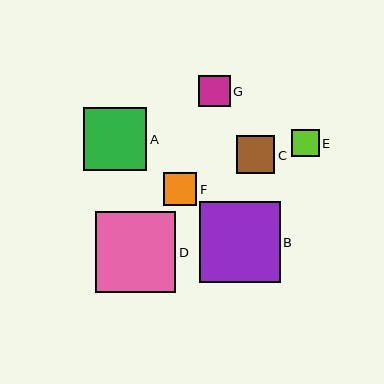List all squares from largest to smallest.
From largest to smallest: B, D, A, C, F, G, E.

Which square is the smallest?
Square E is the smallest with a size of approximately 28 pixels.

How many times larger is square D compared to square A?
Square D is approximately 1.3 times the size of square A.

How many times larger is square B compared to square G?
Square B is approximately 2.6 times the size of square G.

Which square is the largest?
Square B is the largest with a size of approximately 81 pixels.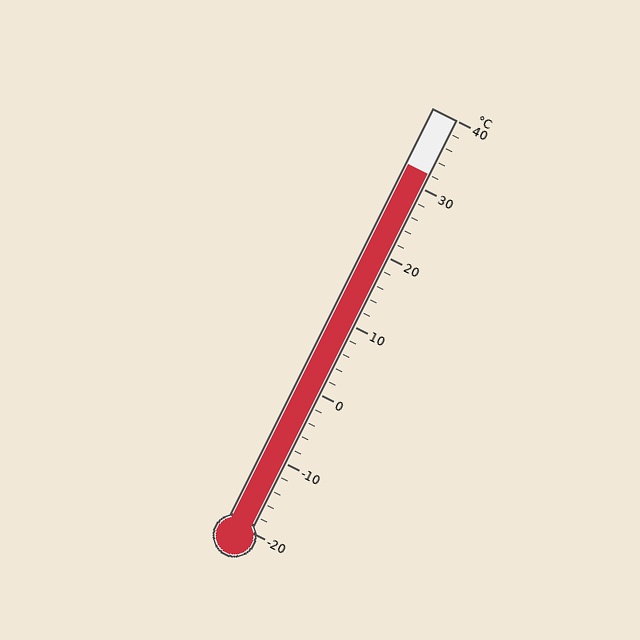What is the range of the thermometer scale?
The thermometer scale ranges from -20°C to 40°C.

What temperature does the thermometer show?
The thermometer shows approximately 32°C.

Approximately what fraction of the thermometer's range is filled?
The thermometer is filled to approximately 85% of its range.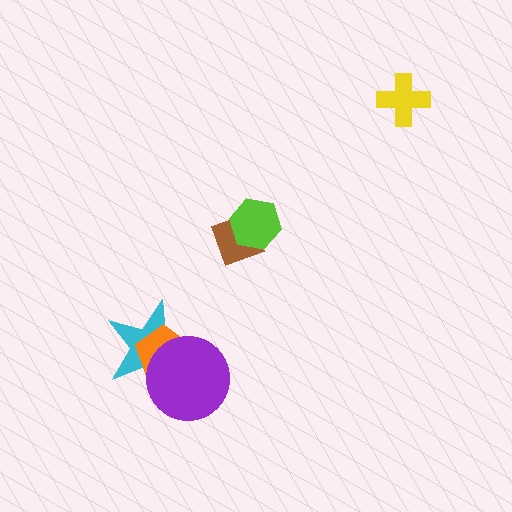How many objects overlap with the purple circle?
2 objects overlap with the purple circle.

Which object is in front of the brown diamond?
The lime hexagon is in front of the brown diamond.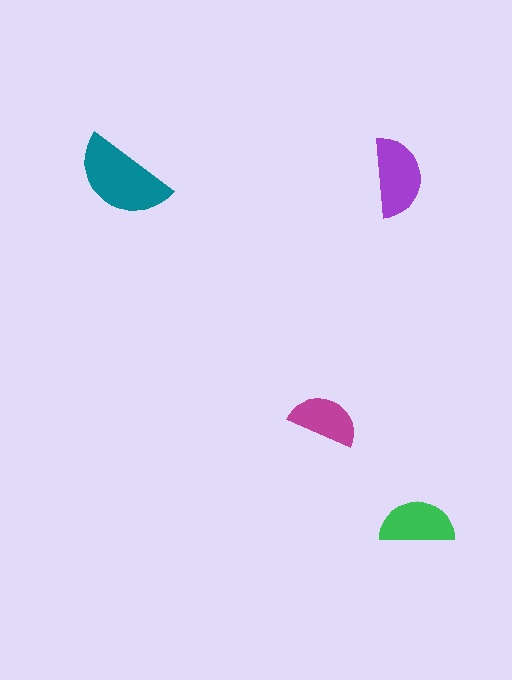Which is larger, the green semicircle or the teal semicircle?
The teal one.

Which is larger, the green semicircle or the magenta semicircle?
The green one.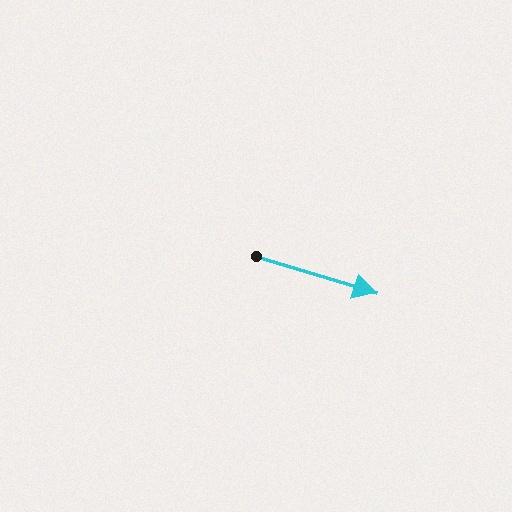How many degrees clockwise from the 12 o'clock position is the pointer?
Approximately 107 degrees.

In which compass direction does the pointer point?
East.